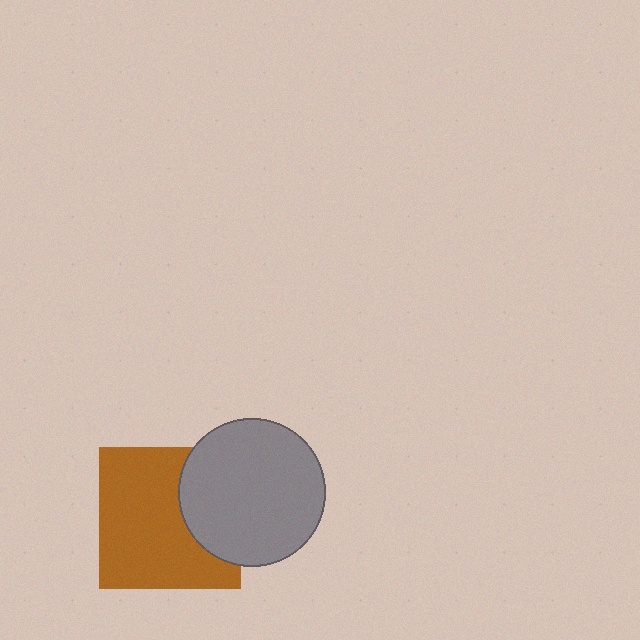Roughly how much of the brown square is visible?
Most of it is visible (roughly 69%).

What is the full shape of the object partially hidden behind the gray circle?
The partially hidden object is a brown square.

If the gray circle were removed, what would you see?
You would see the complete brown square.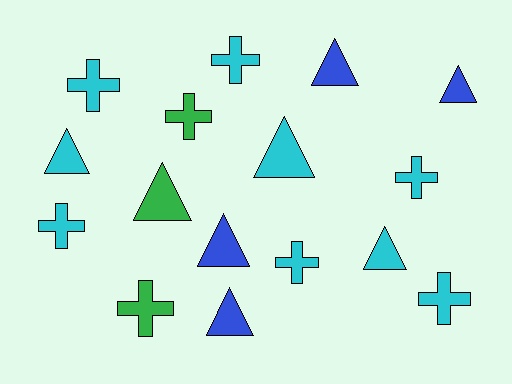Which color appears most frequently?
Cyan, with 9 objects.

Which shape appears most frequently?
Triangle, with 8 objects.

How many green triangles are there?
There is 1 green triangle.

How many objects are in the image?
There are 16 objects.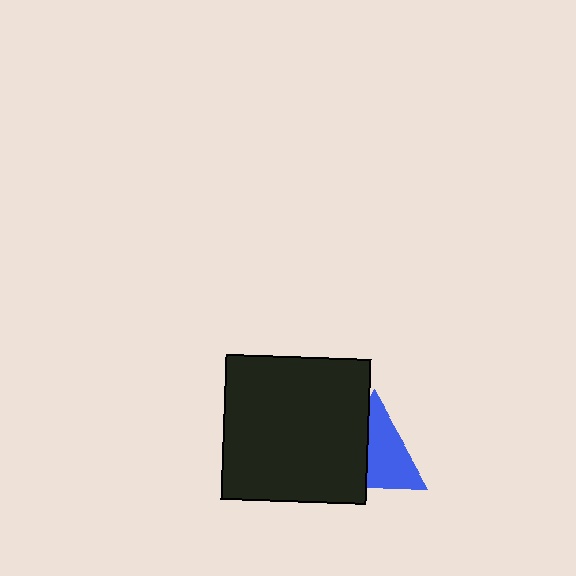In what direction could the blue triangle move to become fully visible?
The blue triangle could move right. That would shift it out from behind the black square entirely.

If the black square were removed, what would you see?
You would see the complete blue triangle.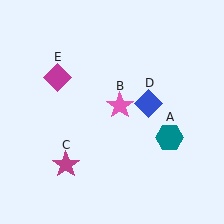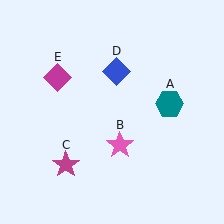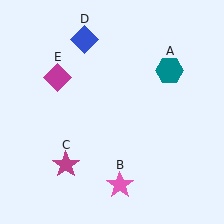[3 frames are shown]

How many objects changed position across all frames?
3 objects changed position: teal hexagon (object A), pink star (object B), blue diamond (object D).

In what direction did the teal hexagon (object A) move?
The teal hexagon (object A) moved up.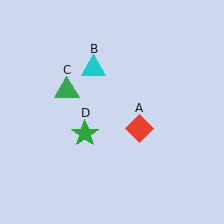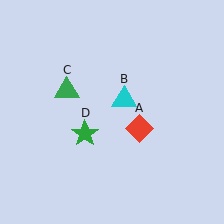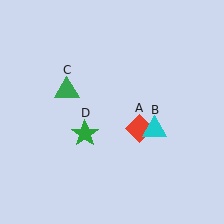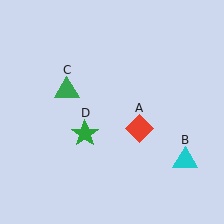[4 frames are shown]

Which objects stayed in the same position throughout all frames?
Red diamond (object A) and green triangle (object C) and green star (object D) remained stationary.